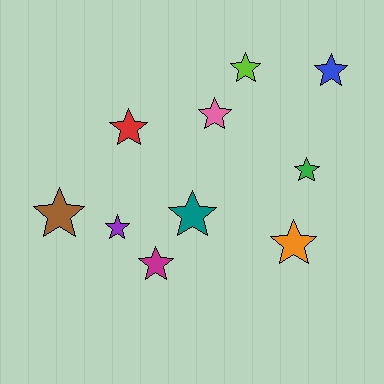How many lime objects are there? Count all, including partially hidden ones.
There is 1 lime object.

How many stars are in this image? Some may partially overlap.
There are 10 stars.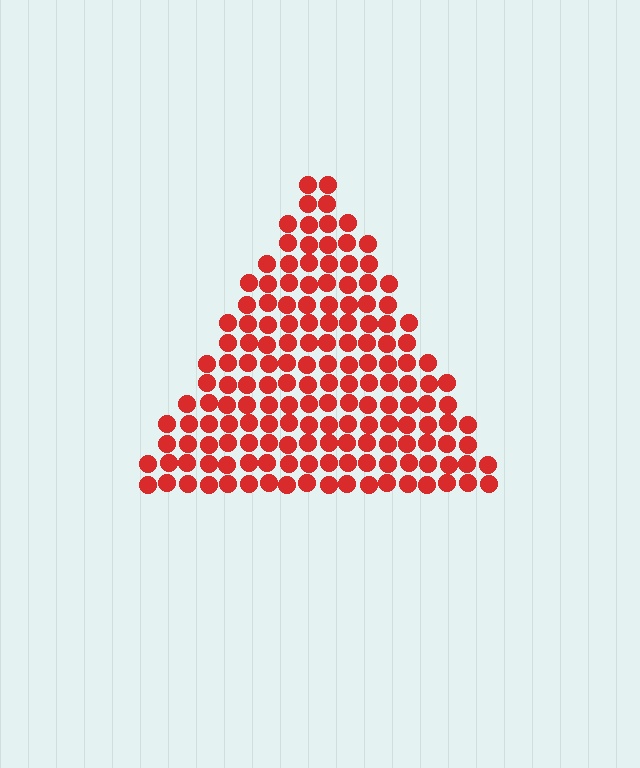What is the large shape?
The large shape is a triangle.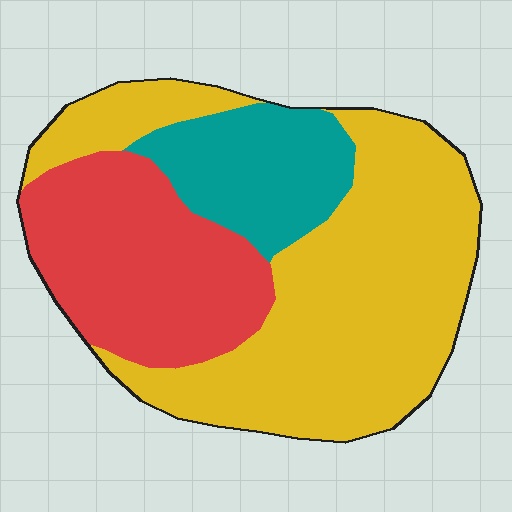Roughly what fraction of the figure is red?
Red takes up about one quarter (1/4) of the figure.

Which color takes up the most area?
Yellow, at roughly 55%.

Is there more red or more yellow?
Yellow.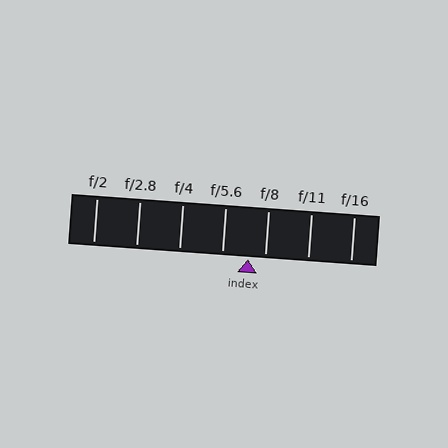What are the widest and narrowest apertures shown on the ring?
The widest aperture shown is f/2 and the narrowest is f/16.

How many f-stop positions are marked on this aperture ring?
There are 7 f-stop positions marked.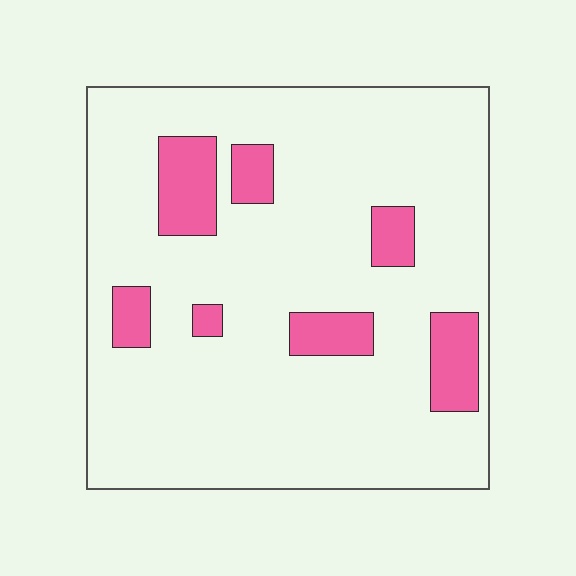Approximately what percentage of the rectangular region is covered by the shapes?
Approximately 15%.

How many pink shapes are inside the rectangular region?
7.